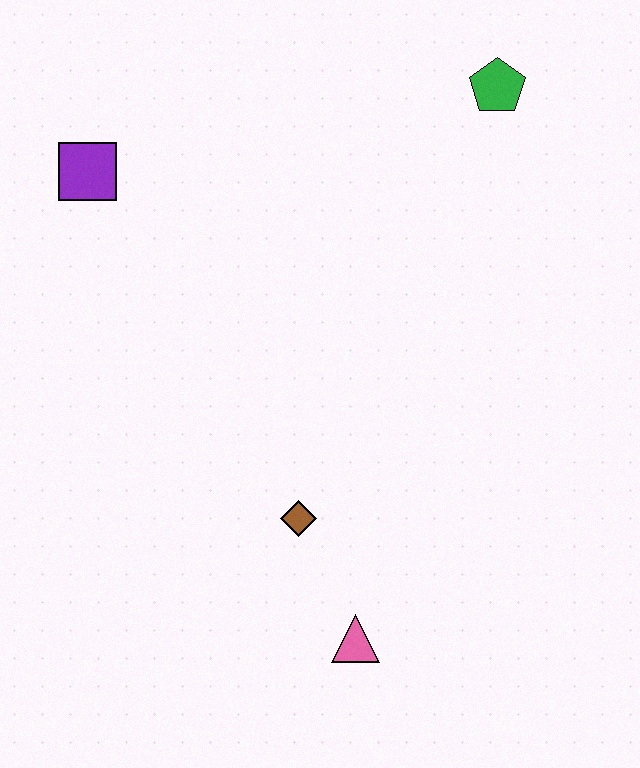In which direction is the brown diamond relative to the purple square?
The brown diamond is below the purple square.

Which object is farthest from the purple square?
The pink triangle is farthest from the purple square.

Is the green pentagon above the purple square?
Yes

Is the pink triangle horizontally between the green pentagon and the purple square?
Yes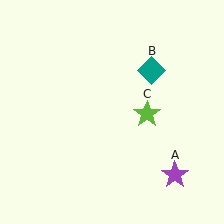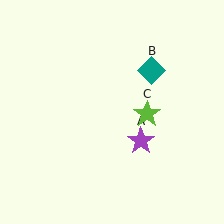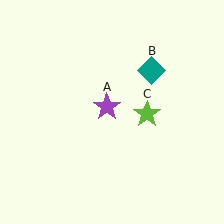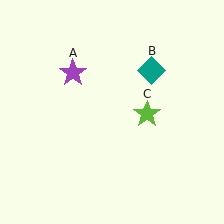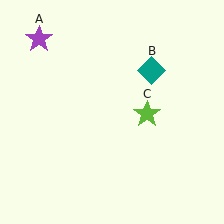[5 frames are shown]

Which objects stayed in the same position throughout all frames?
Teal diamond (object B) and lime star (object C) remained stationary.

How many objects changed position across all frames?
1 object changed position: purple star (object A).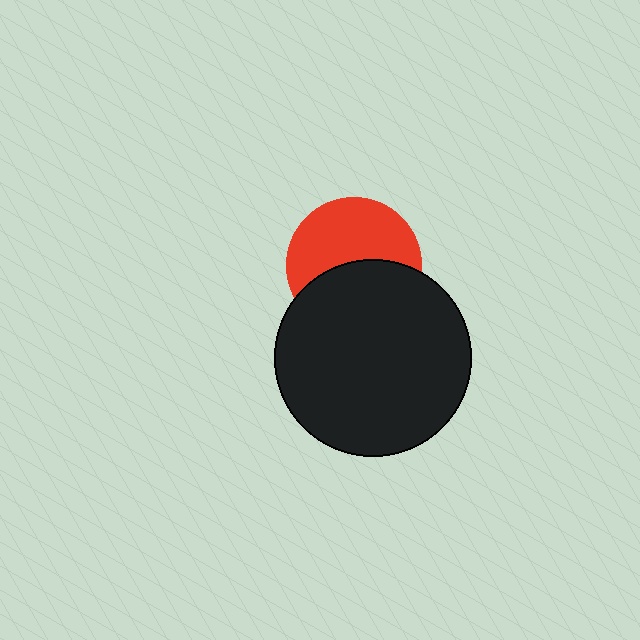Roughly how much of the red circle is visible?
About half of it is visible (roughly 53%).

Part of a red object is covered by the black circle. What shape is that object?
It is a circle.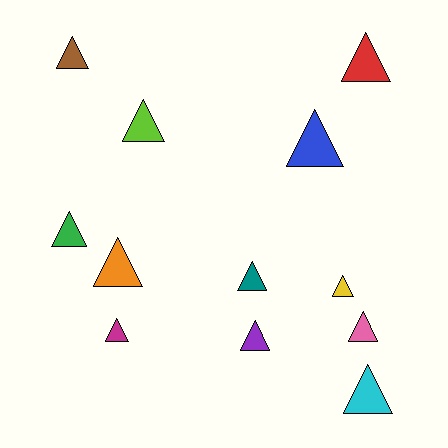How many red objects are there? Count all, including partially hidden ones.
There is 1 red object.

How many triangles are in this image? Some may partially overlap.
There are 12 triangles.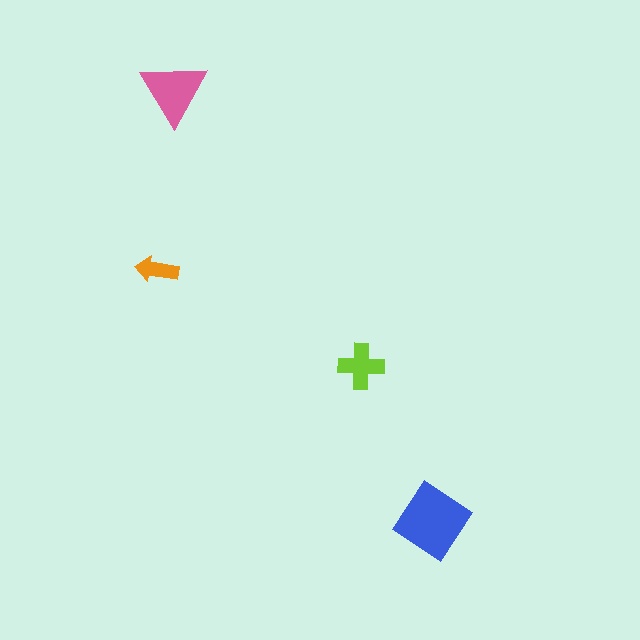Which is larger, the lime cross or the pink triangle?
The pink triangle.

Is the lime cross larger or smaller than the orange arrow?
Larger.